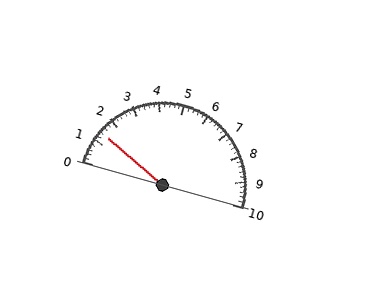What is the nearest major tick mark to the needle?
The nearest major tick mark is 1.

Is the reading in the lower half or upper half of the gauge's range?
The reading is in the lower half of the range (0 to 10).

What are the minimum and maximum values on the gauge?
The gauge ranges from 0 to 10.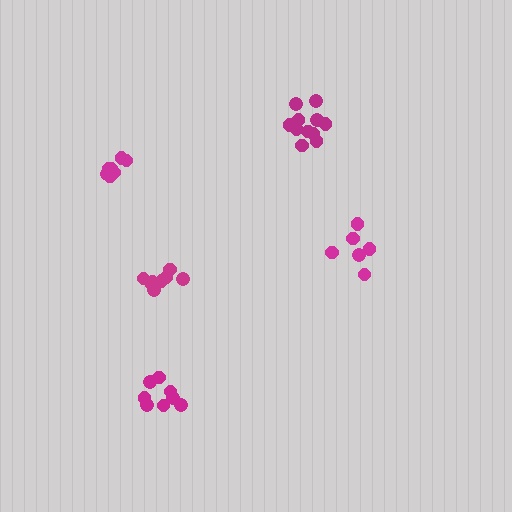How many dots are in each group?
Group 1: 6 dots, Group 2: 7 dots, Group 3: 8 dots, Group 4: 11 dots, Group 5: 8 dots (40 total).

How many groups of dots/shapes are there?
There are 5 groups.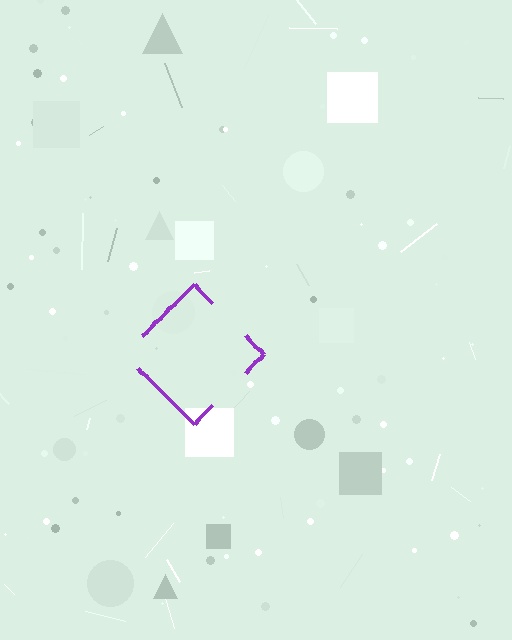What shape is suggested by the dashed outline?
The dashed outline suggests a diamond.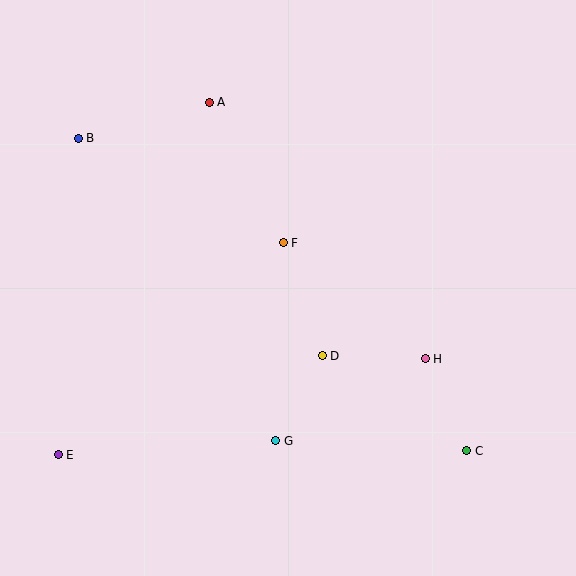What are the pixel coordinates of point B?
Point B is at (78, 138).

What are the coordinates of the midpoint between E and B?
The midpoint between E and B is at (68, 296).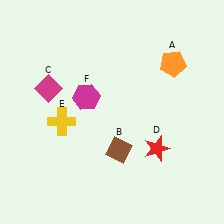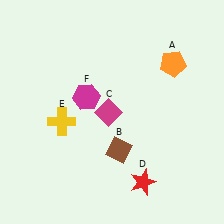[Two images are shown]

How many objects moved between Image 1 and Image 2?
2 objects moved between the two images.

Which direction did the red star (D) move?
The red star (D) moved down.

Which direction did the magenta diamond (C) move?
The magenta diamond (C) moved right.